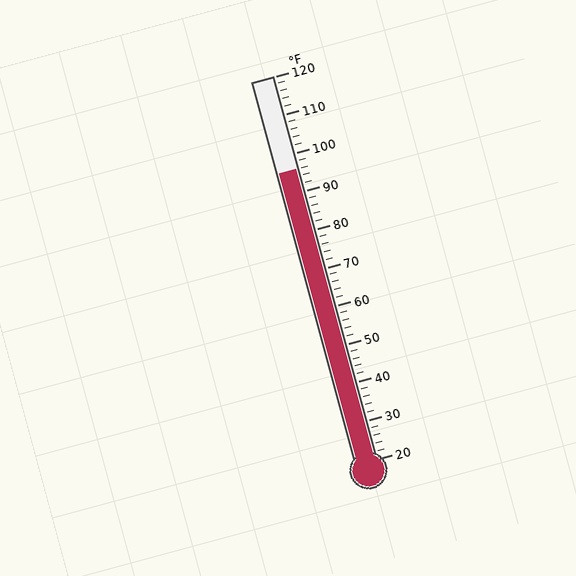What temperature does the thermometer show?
The thermometer shows approximately 96°F.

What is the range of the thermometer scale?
The thermometer scale ranges from 20°F to 120°F.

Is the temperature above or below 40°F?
The temperature is above 40°F.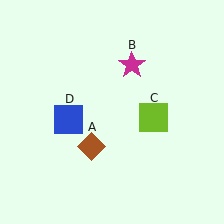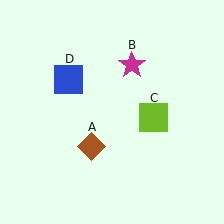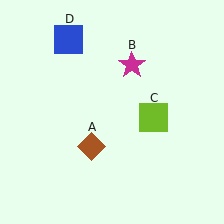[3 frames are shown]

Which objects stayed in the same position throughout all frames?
Brown diamond (object A) and magenta star (object B) and lime square (object C) remained stationary.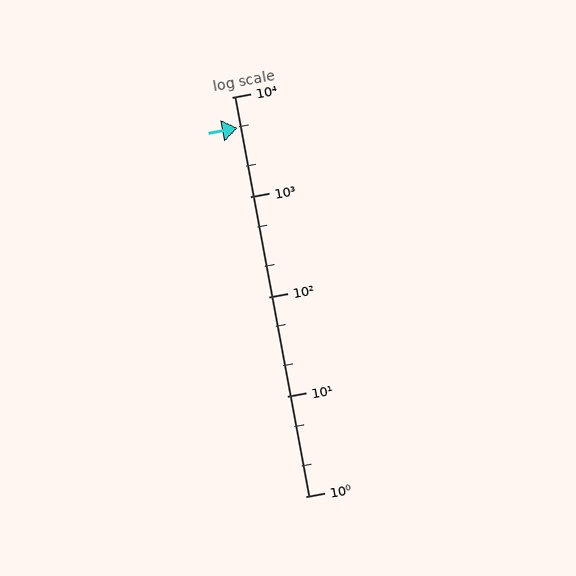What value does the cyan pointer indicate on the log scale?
The pointer indicates approximately 4900.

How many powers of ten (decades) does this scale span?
The scale spans 4 decades, from 1 to 10000.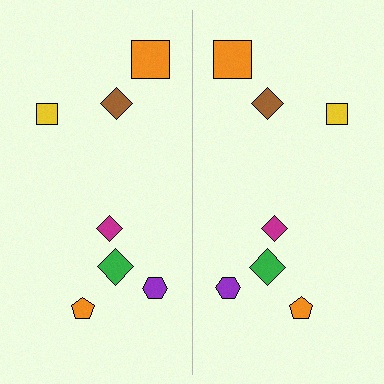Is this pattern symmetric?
Yes, this pattern has bilateral (reflection) symmetry.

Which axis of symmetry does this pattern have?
The pattern has a vertical axis of symmetry running through the center of the image.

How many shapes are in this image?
There are 14 shapes in this image.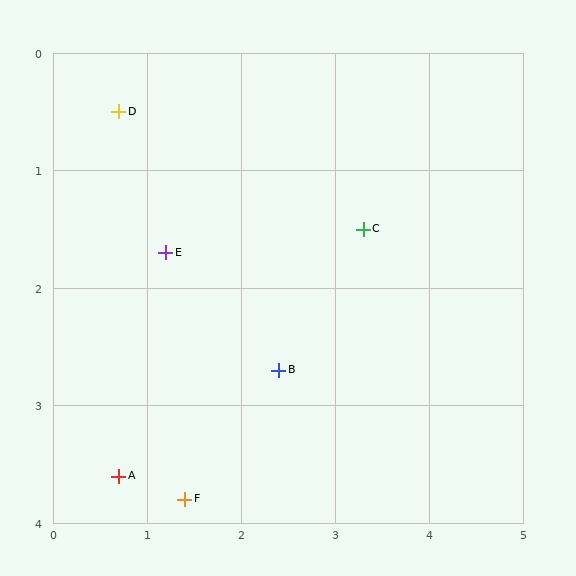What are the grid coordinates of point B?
Point B is at approximately (2.4, 2.7).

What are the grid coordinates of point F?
Point F is at approximately (1.4, 3.8).